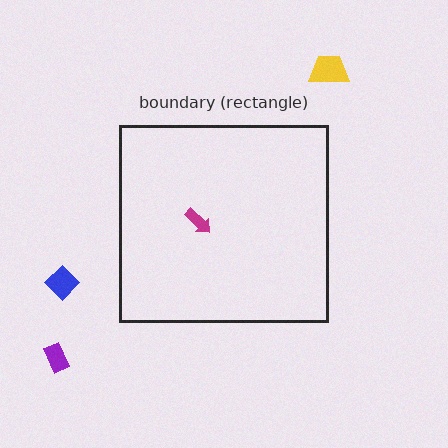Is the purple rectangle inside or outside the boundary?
Outside.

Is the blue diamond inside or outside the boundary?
Outside.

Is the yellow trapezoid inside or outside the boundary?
Outside.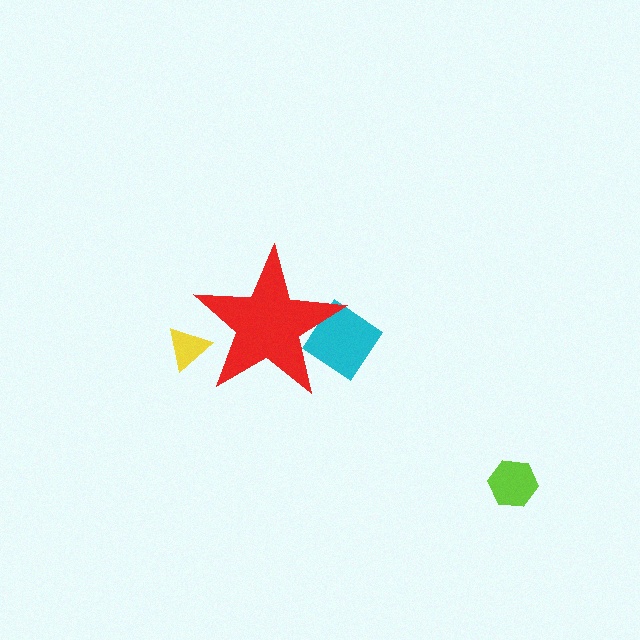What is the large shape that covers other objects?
A red star.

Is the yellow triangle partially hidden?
Yes, the yellow triangle is partially hidden behind the red star.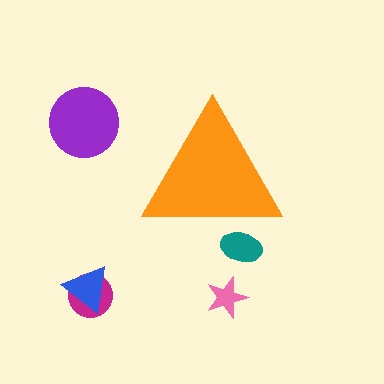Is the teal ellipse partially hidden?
Yes, the teal ellipse is partially hidden behind the orange triangle.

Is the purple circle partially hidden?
No, the purple circle is fully visible.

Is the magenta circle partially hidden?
No, the magenta circle is fully visible.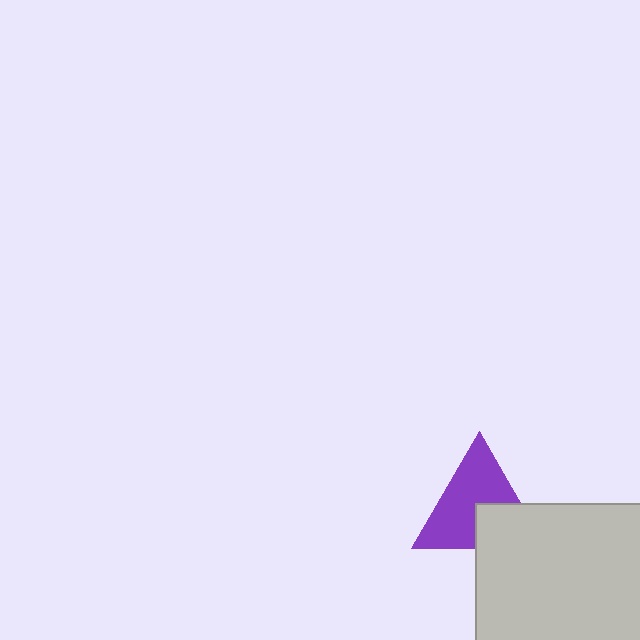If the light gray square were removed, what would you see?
You would see the complete purple triangle.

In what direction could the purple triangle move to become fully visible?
The purple triangle could move up. That would shift it out from behind the light gray square entirely.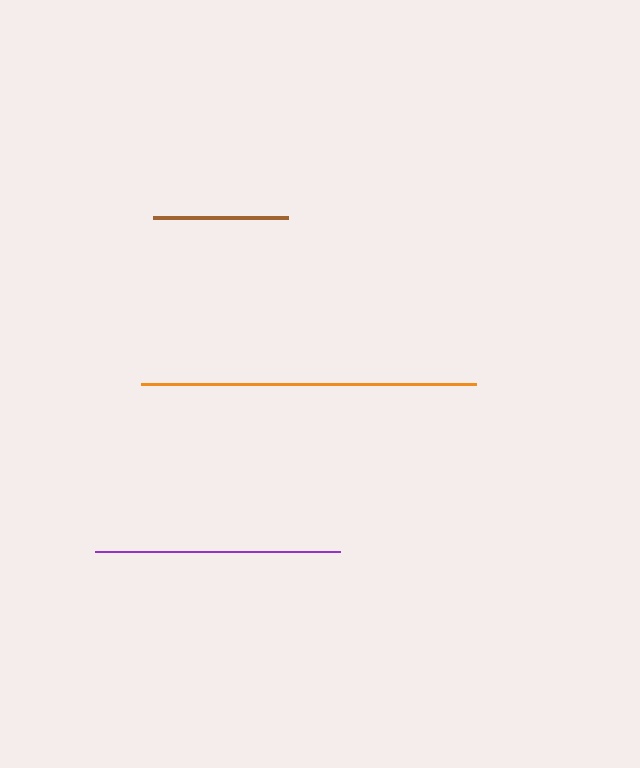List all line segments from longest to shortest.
From longest to shortest: orange, purple, brown.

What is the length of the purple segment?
The purple segment is approximately 245 pixels long.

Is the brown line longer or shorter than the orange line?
The orange line is longer than the brown line.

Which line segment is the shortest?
The brown line is the shortest at approximately 135 pixels.